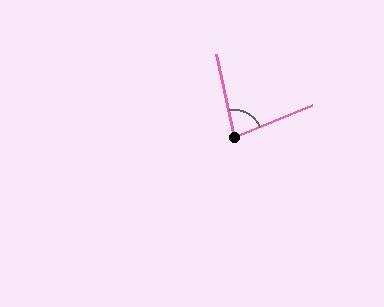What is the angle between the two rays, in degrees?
Approximately 80 degrees.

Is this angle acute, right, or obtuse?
It is acute.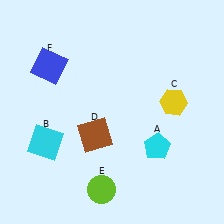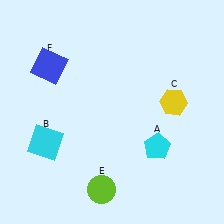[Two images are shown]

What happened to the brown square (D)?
The brown square (D) was removed in Image 2. It was in the bottom-left area of Image 1.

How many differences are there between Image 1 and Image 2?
There is 1 difference between the two images.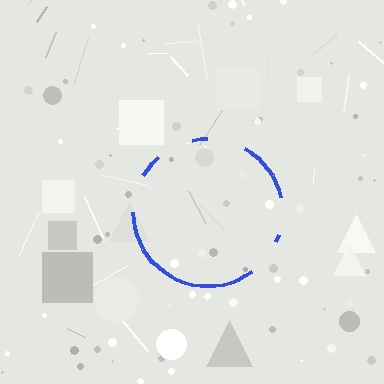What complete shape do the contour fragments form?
The contour fragments form a circle.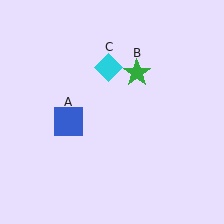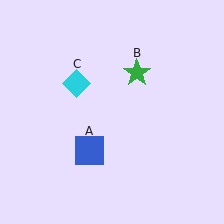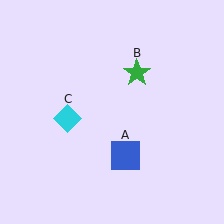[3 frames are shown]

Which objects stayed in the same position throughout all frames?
Green star (object B) remained stationary.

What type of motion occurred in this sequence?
The blue square (object A), cyan diamond (object C) rotated counterclockwise around the center of the scene.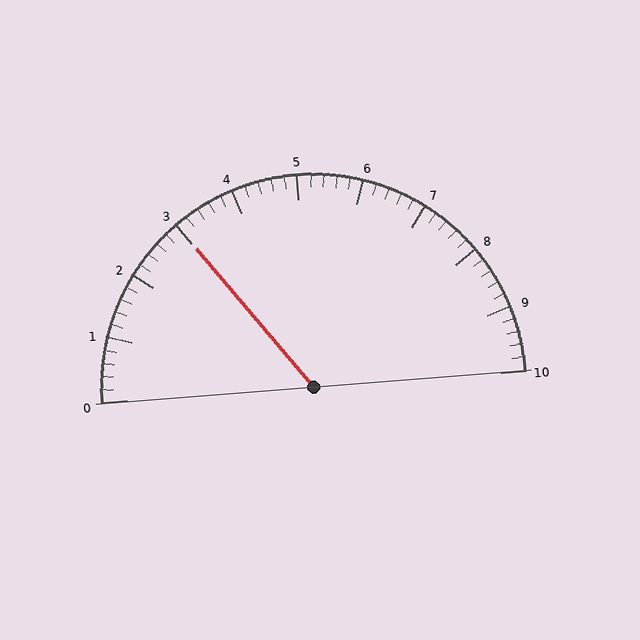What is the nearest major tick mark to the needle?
The nearest major tick mark is 3.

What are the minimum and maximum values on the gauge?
The gauge ranges from 0 to 10.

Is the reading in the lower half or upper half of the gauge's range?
The reading is in the lower half of the range (0 to 10).